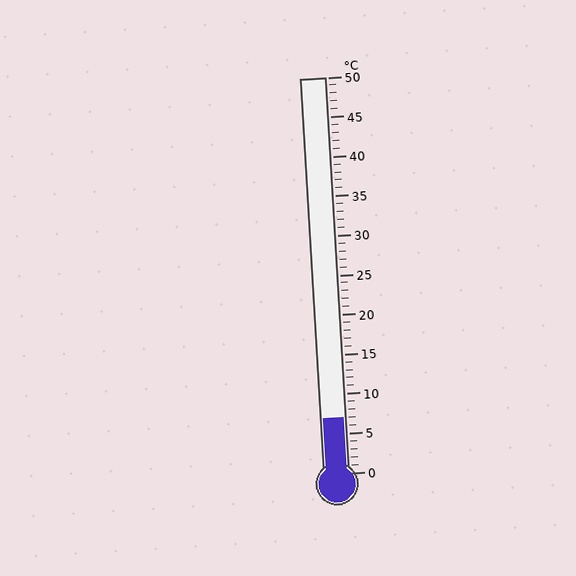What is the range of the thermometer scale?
The thermometer scale ranges from 0°C to 50°C.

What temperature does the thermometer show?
The thermometer shows approximately 7°C.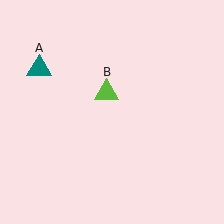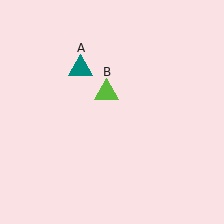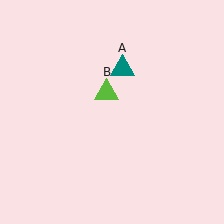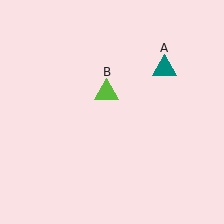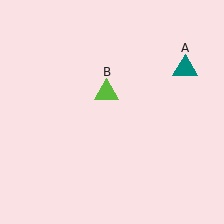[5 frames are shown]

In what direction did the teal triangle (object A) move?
The teal triangle (object A) moved right.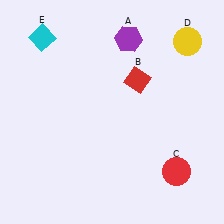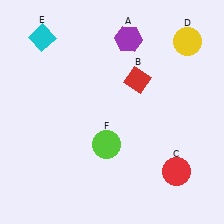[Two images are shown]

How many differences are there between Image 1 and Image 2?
There is 1 difference between the two images.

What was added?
A lime circle (F) was added in Image 2.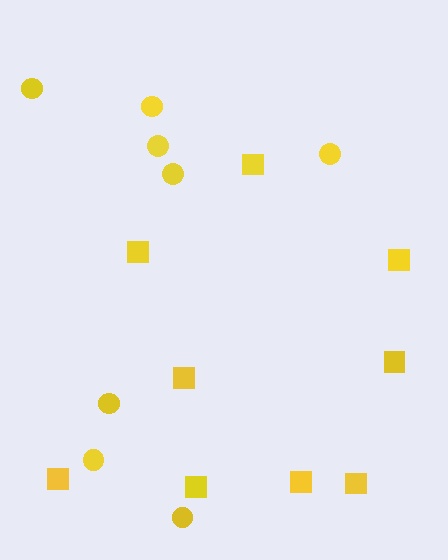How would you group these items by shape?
There are 2 groups: one group of circles (8) and one group of squares (9).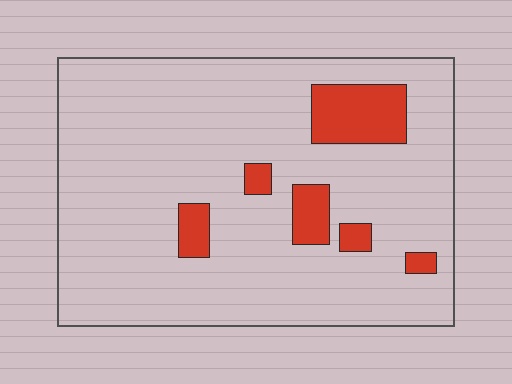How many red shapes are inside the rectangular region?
6.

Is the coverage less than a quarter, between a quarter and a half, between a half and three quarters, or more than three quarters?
Less than a quarter.